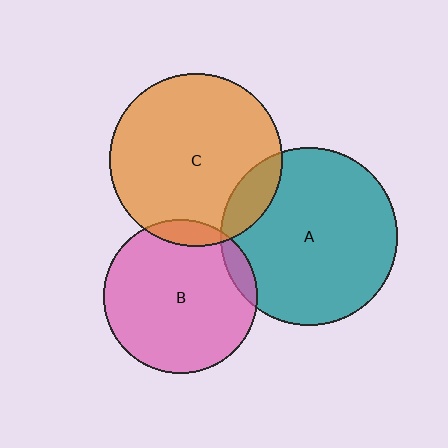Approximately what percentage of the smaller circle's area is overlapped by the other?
Approximately 10%.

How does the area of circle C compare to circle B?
Approximately 1.3 times.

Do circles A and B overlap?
Yes.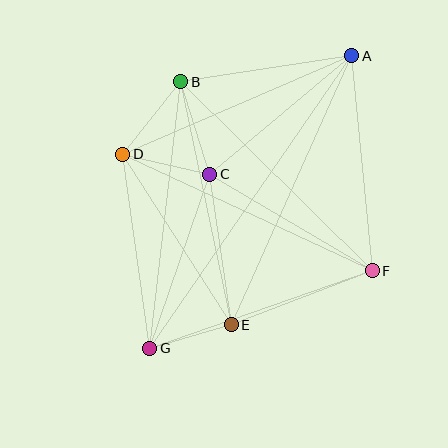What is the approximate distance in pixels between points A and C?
The distance between A and C is approximately 185 pixels.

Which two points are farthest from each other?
Points A and G are farthest from each other.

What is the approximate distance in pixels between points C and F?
The distance between C and F is approximately 189 pixels.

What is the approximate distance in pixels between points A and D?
The distance between A and D is approximately 249 pixels.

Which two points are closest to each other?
Points E and G are closest to each other.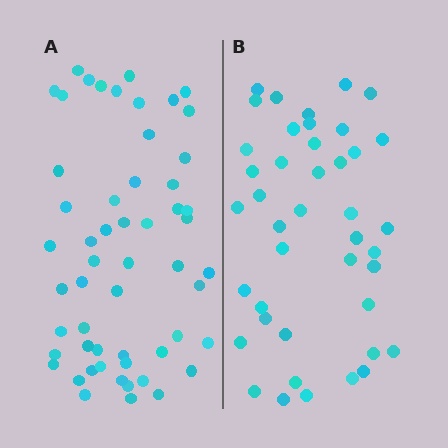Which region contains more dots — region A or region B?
Region A (the left region) has more dots.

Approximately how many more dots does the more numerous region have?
Region A has approximately 15 more dots than region B.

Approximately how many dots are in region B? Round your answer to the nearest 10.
About 40 dots. (The exact count is 42, which rounds to 40.)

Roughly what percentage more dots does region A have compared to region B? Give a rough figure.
About 30% more.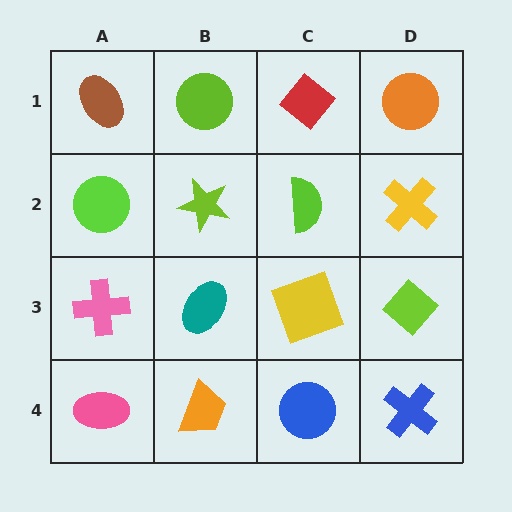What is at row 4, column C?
A blue circle.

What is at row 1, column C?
A red diamond.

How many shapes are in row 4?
4 shapes.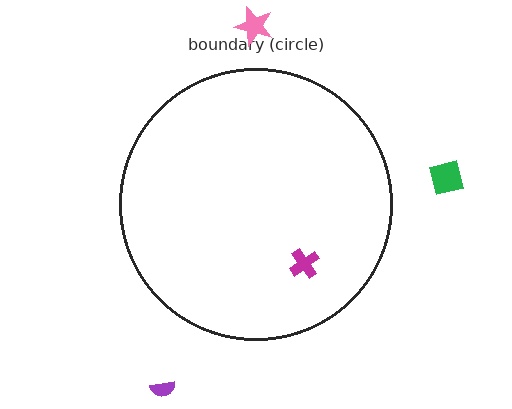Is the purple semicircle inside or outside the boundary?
Outside.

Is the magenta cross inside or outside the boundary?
Inside.